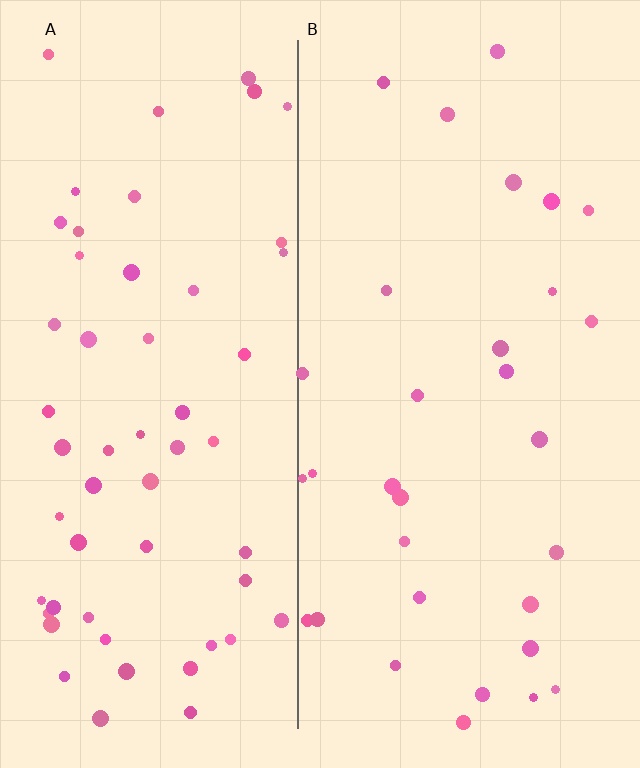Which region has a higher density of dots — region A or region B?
A (the left).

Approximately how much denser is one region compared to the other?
Approximately 1.8× — region A over region B.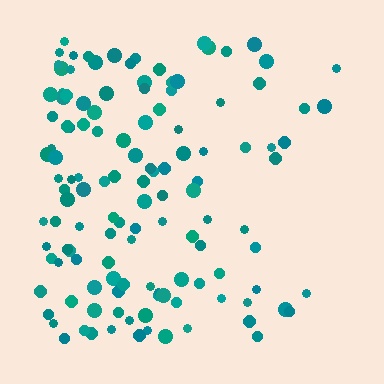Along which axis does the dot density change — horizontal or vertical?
Horizontal.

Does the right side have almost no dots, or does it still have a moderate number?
Still a moderate number, just noticeably fewer than the left.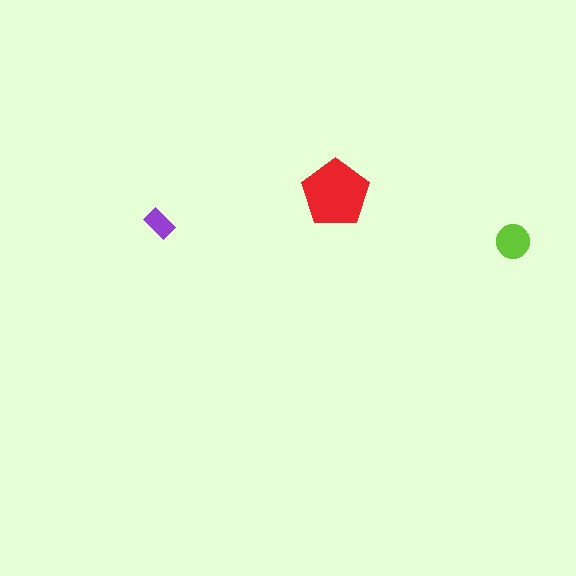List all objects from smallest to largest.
The purple rectangle, the lime circle, the red pentagon.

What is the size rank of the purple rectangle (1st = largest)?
3rd.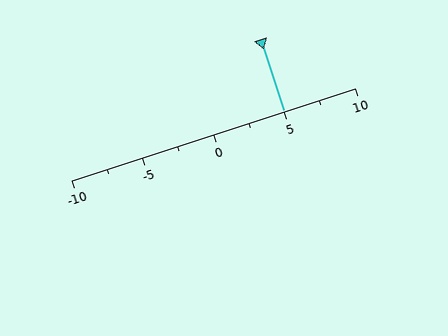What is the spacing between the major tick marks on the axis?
The major ticks are spaced 5 apart.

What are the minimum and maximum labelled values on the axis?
The axis runs from -10 to 10.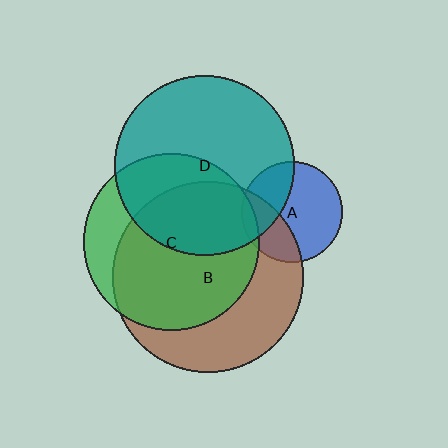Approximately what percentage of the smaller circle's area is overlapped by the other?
Approximately 45%.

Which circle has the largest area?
Circle B (brown).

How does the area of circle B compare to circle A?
Approximately 3.5 times.